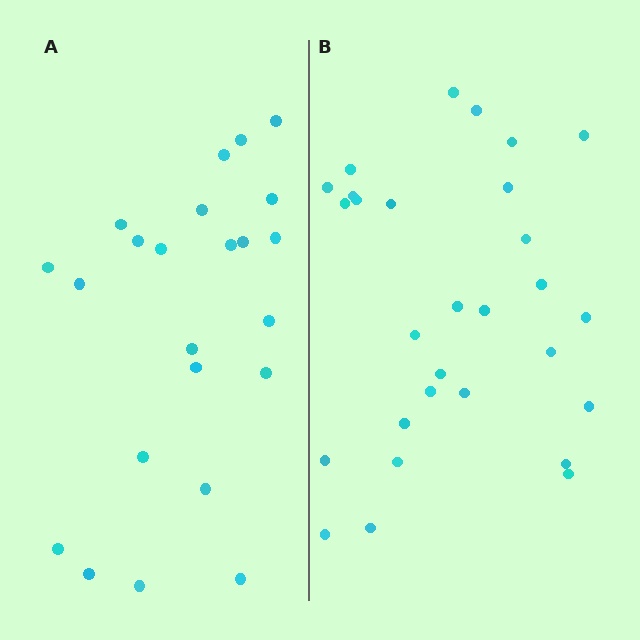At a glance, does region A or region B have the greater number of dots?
Region B (the right region) has more dots.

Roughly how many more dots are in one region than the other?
Region B has about 6 more dots than region A.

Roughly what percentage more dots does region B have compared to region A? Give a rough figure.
About 25% more.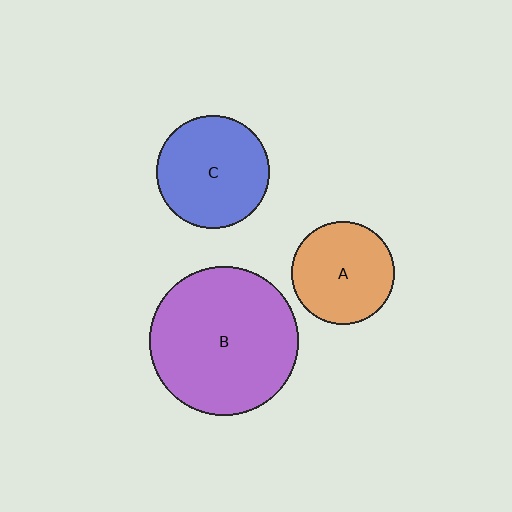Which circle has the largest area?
Circle B (purple).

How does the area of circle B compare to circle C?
Approximately 1.8 times.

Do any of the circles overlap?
No, none of the circles overlap.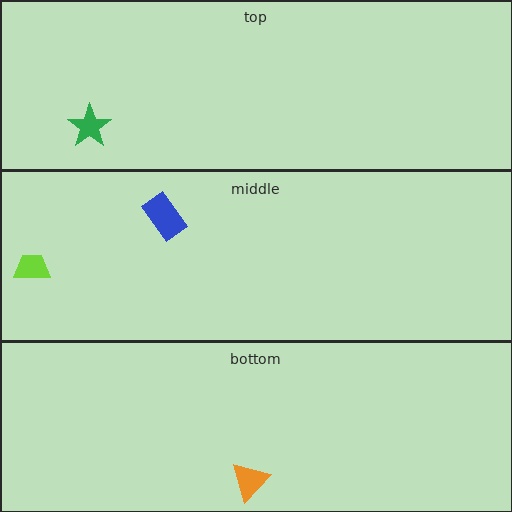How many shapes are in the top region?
1.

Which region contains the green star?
The top region.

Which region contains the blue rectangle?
The middle region.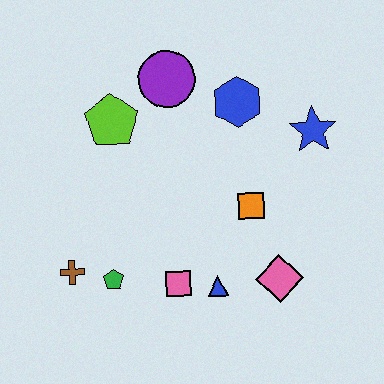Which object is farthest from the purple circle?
The pink diamond is farthest from the purple circle.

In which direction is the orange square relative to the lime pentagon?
The orange square is to the right of the lime pentagon.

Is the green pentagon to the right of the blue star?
No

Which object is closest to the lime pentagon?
The purple circle is closest to the lime pentagon.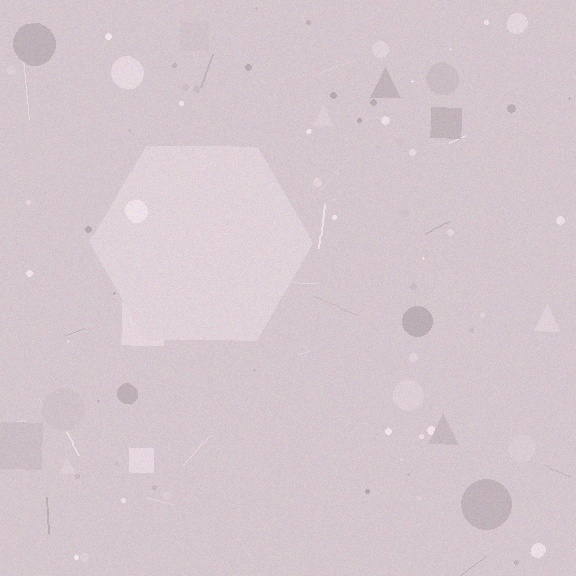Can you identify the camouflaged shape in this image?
The camouflaged shape is a hexagon.